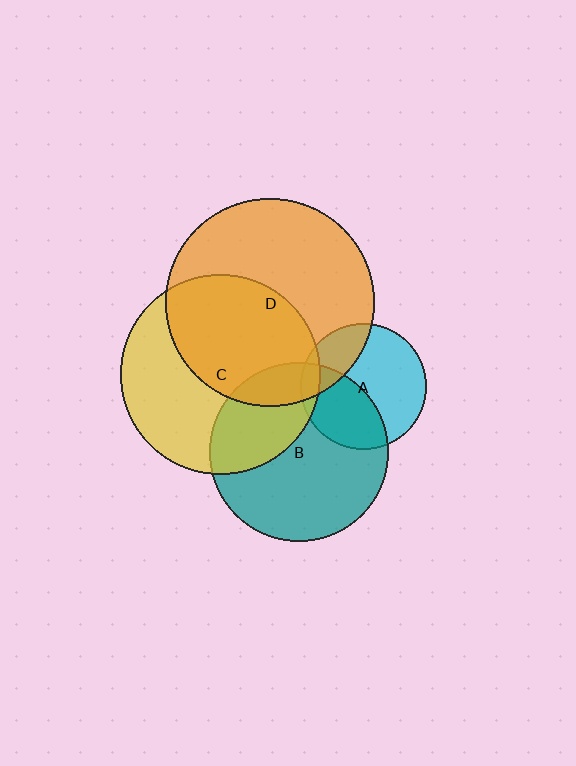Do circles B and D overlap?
Yes.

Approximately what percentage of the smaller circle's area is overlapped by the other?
Approximately 15%.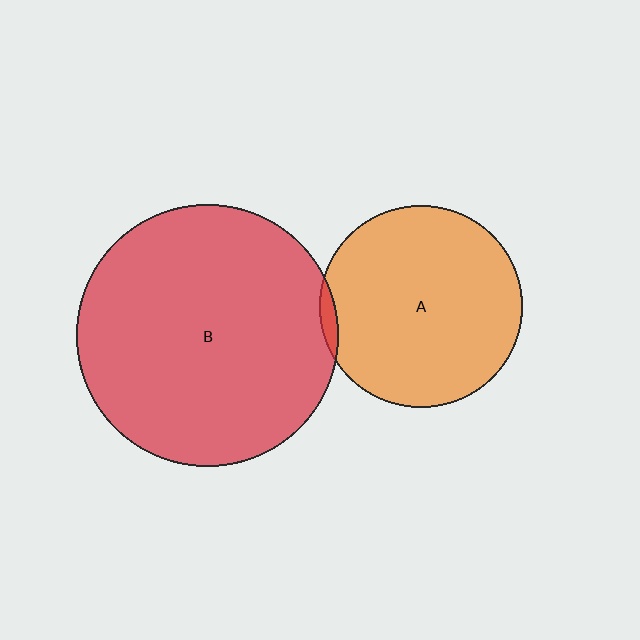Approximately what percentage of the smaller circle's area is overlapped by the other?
Approximately 5%.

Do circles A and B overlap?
Yes.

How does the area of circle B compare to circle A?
Approximately 1.7 times.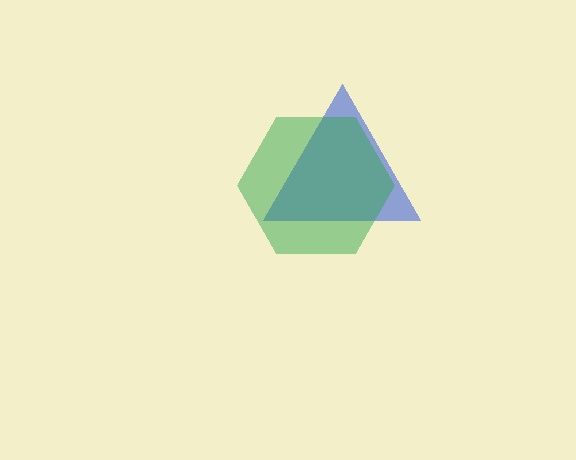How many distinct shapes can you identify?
There are 2 distinct shapes: a blue triangle, a green hexagon.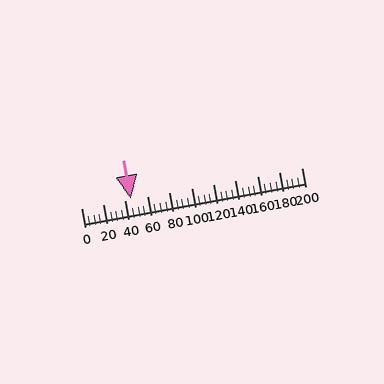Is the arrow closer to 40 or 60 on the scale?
The arrow is closer to 40.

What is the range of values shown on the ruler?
The ruler shows values from 0 to 200.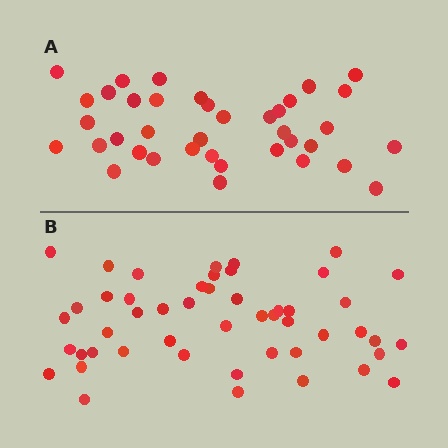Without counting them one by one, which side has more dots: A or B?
Region B (the bottom region) has more dots.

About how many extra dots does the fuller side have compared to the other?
Region B has roughly 12 or so more dots than region A.